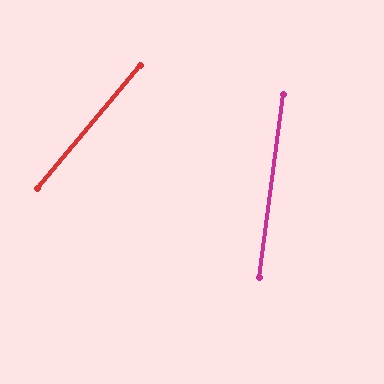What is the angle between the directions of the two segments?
Approximately 32 degrees.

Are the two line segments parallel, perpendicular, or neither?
Neither parallel nor perpendicular — they differ by about 32°.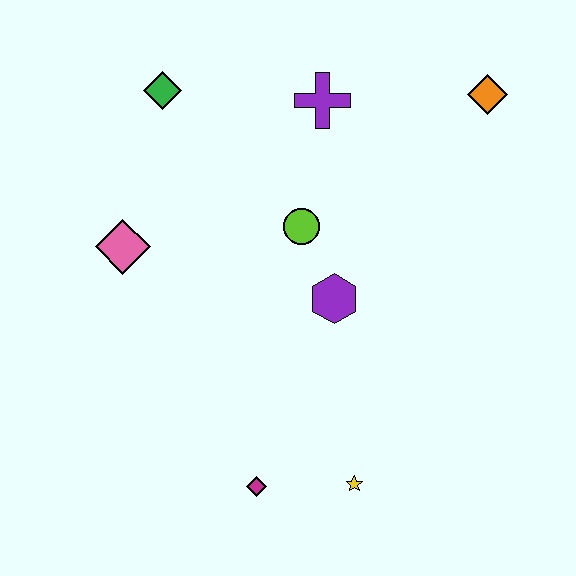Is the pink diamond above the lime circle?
No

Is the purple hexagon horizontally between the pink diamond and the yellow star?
Yes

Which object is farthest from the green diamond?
The yellow star is farthest from the green diamond.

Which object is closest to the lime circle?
The purple hexagon is closest to the lime circle.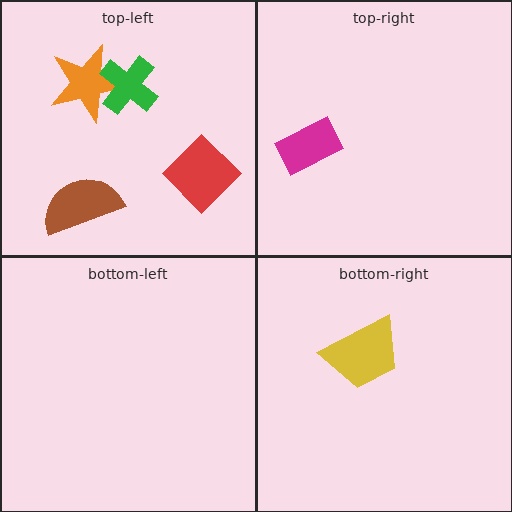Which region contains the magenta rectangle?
The top-right region.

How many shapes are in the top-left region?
4.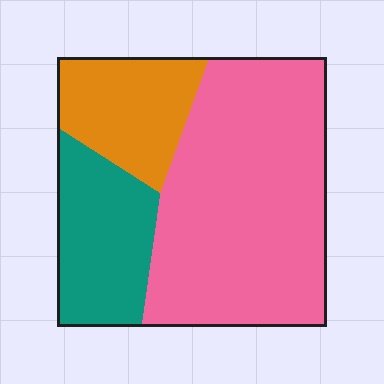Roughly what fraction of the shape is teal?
Teal covers about 20% of the shape.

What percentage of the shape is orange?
Orange covers 19% of the shape.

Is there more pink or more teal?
Pink.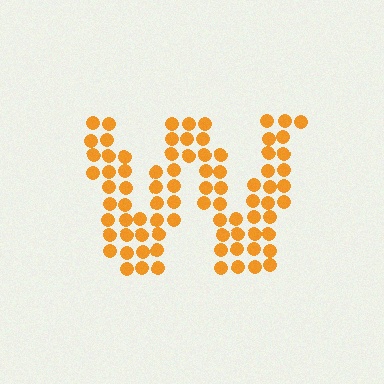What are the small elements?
The small elements are circles.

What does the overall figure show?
The overall figure shows the letter W.